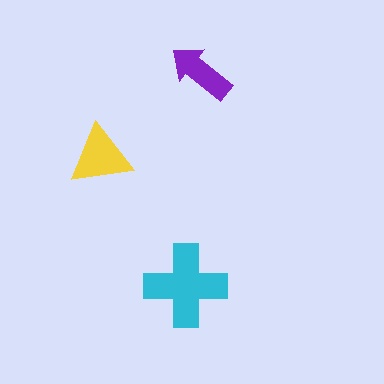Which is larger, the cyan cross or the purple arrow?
The cyan cross.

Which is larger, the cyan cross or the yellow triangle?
The cyan cross.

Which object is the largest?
The cyan cross.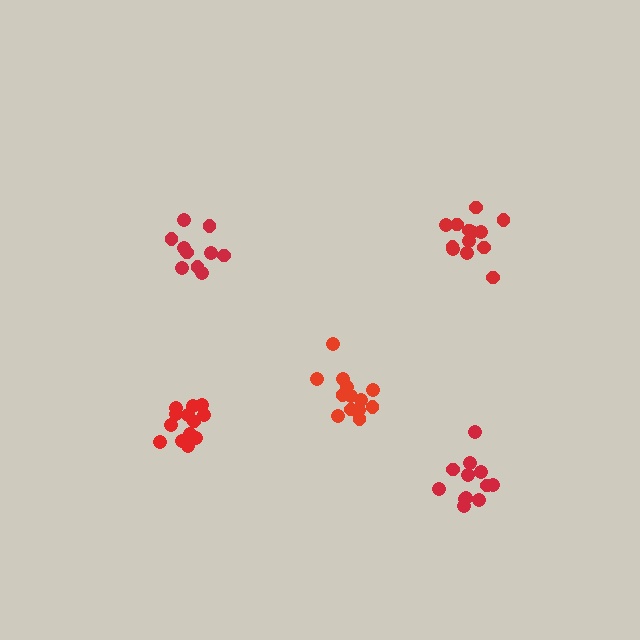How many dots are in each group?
Group 1: 13 dots, Group 2: 13 dots, Group 3: 12 dots, Group 4: 10 dots, Group 5: 13 dots (61 total).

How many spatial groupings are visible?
There are 5 spatial groupings.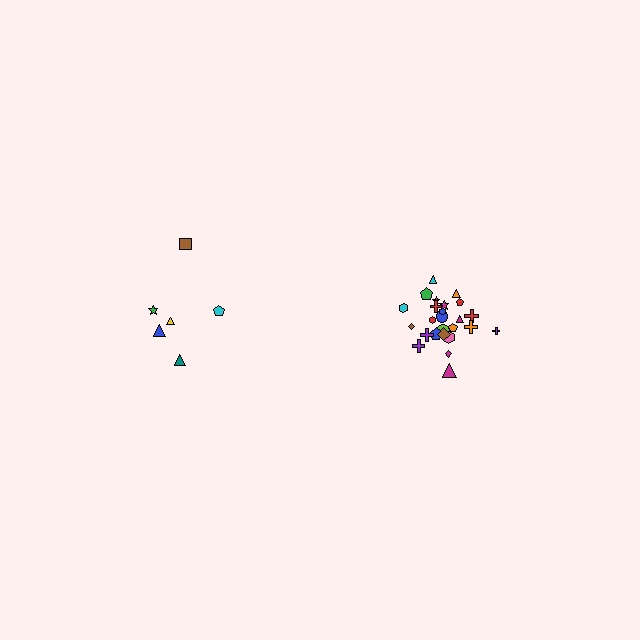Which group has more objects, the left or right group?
The right group.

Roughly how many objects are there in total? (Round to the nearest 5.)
Roughly 30 objects in total.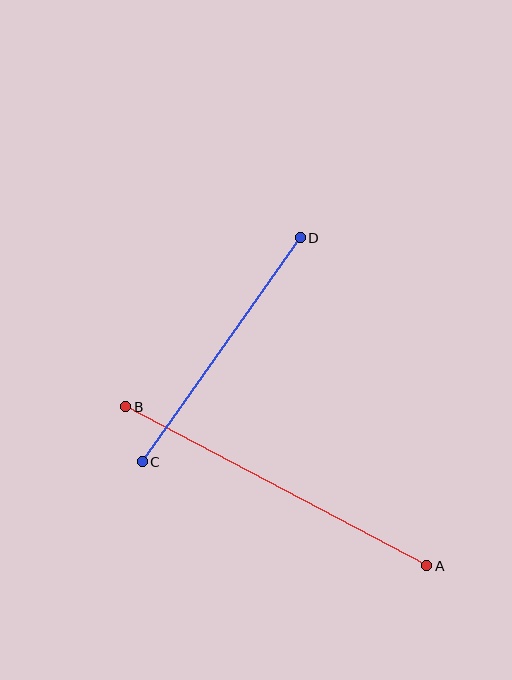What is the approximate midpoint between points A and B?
The midpoint is at approximately (276, 486) pixels.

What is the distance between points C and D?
The distance is approximately 274 pixels.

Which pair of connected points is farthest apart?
Points A and B are farthest apart.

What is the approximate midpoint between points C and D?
The midpoint is at approximately (221, 350) pixels.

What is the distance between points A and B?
The distance is approximately 341 pixels.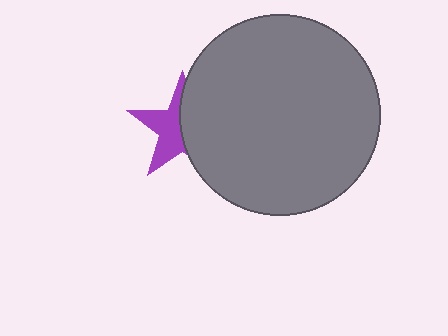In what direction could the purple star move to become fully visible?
The purple star could move left. That would shift it out from behind the gray circle entirely.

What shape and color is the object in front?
The object in front is a gray circle.